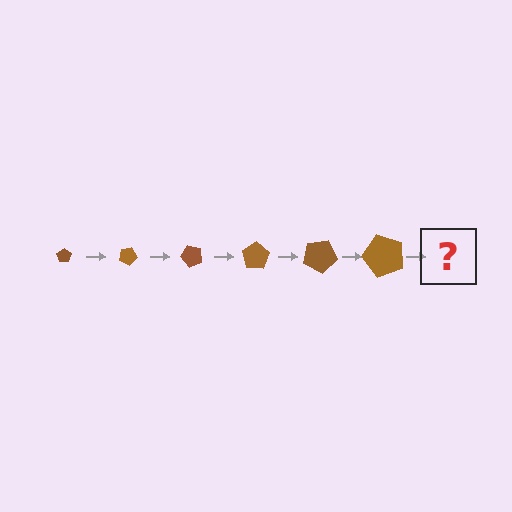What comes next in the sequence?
The next element should be a pentagon, larger than the previous one and rotated 150 degrees from the start.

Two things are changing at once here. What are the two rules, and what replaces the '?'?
The two rules are that the pentagon grows larger each step and it rotates 25 degrees each step. The '?' should be a pentagon, larger than the previous one and rotated 150 degrees from the start.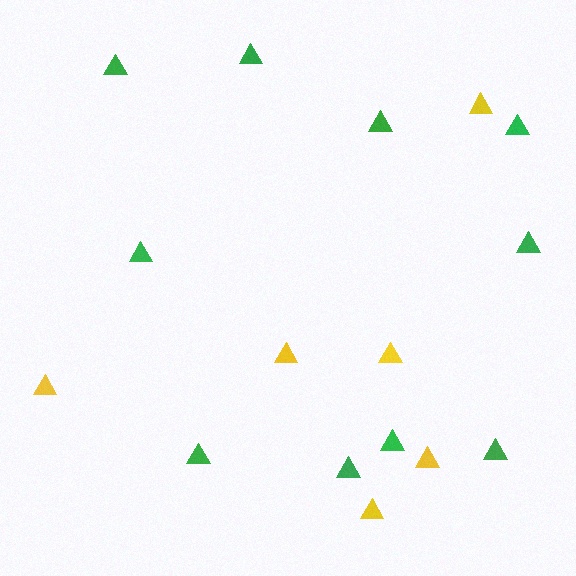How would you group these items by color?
There are 2 groups: one group of yellow triangles (6) and one group of green triangles (10).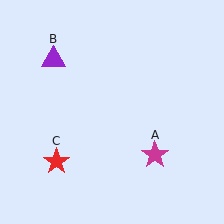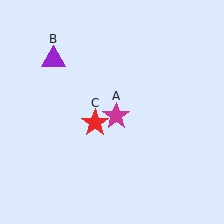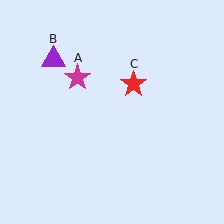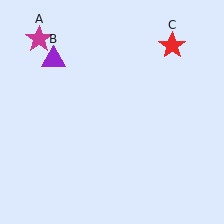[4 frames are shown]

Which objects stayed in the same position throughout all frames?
Purple triangle (object B) remained stationary.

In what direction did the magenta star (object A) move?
The magenta star (object A) moved up and to the left.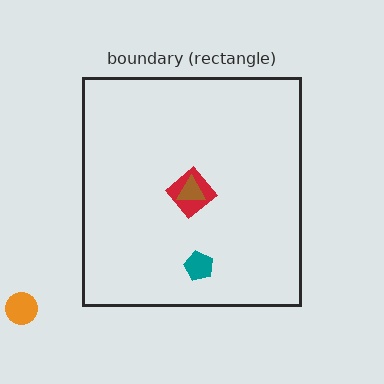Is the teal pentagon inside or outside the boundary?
Inside.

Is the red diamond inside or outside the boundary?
Inside.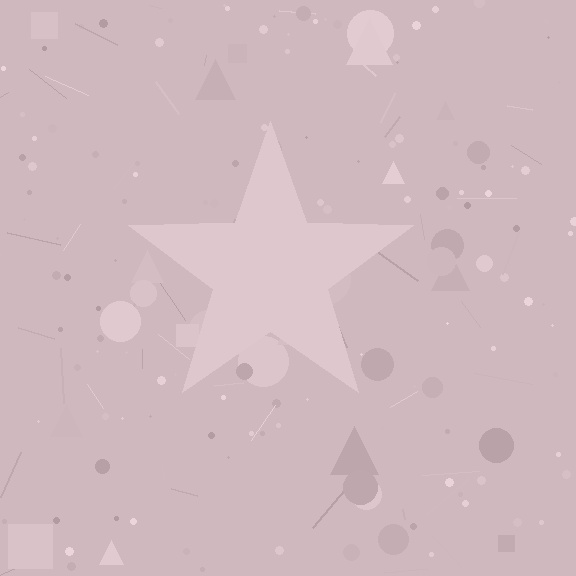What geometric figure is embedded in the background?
A star is embedded in the background.